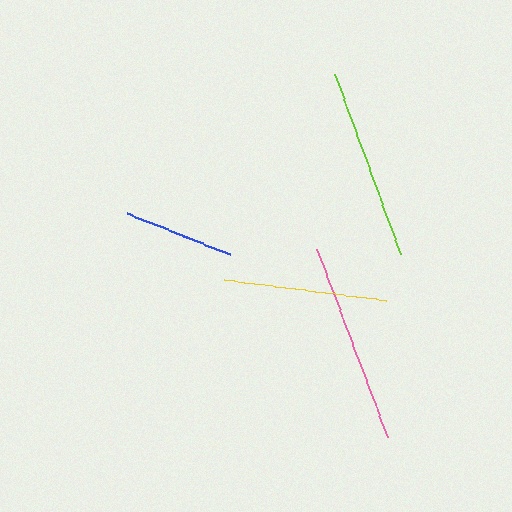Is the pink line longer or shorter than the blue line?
The pink line is longer than the blue line.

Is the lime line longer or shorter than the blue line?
The lime line is longer than the blue line.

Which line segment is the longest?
The pink line is the longest at approximately 201 pixels.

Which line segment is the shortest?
The blue line is the shortest at approximately 111 pixels.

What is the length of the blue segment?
The blue segment is approximately 111 pixels long.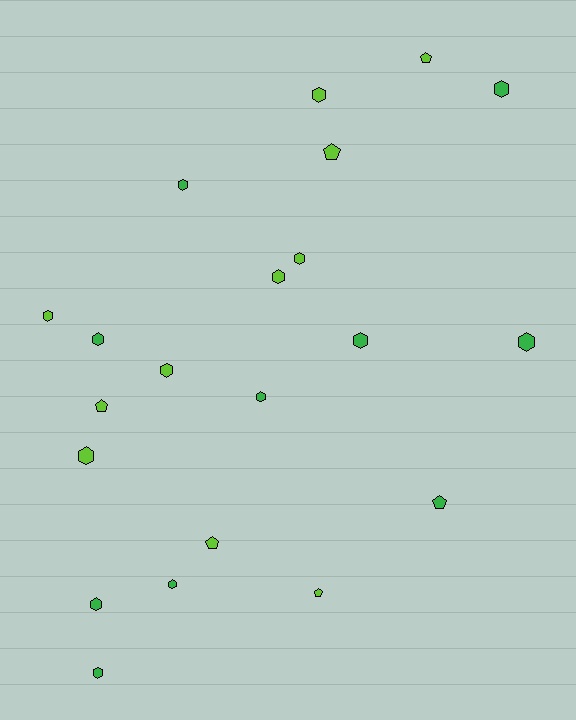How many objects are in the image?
There are 21 objects.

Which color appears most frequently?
Lime, with 11 objects.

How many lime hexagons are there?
There are 6 lime hexagons.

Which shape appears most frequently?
Hexagon, with 15 objects.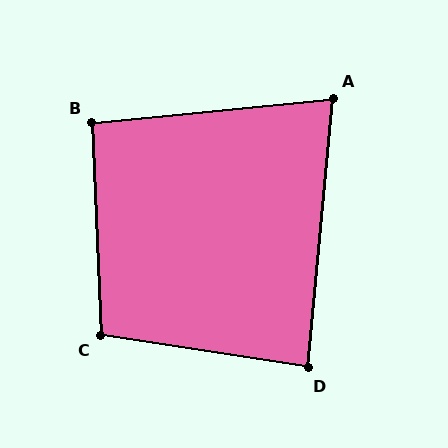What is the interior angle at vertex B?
Approximately 93 degrees (approximately right).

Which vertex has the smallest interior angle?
A, at approximately 79 degrees.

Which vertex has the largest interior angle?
C, at approximately 101 degrees.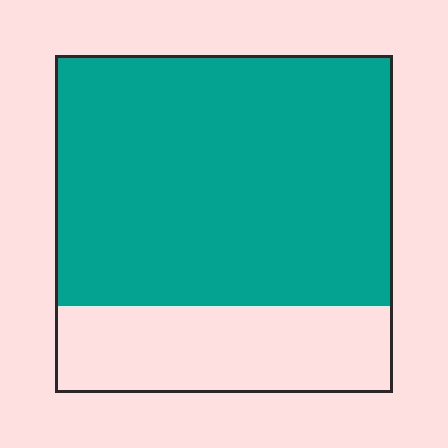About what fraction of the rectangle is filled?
About three quarters (3/4).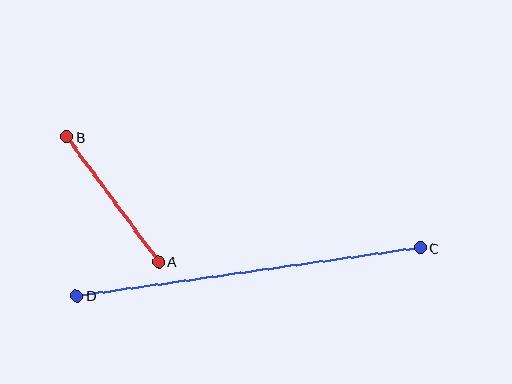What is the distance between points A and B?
The distance is approximately 155 pixels.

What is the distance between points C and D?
The distance is approximately 347 pixels.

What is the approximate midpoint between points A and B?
The midpoint is at approximately (113, 199) pixels.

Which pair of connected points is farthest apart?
Points C and D are farthest apart.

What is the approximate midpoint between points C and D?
The midpoint is at approximately (248, 272) pixels.